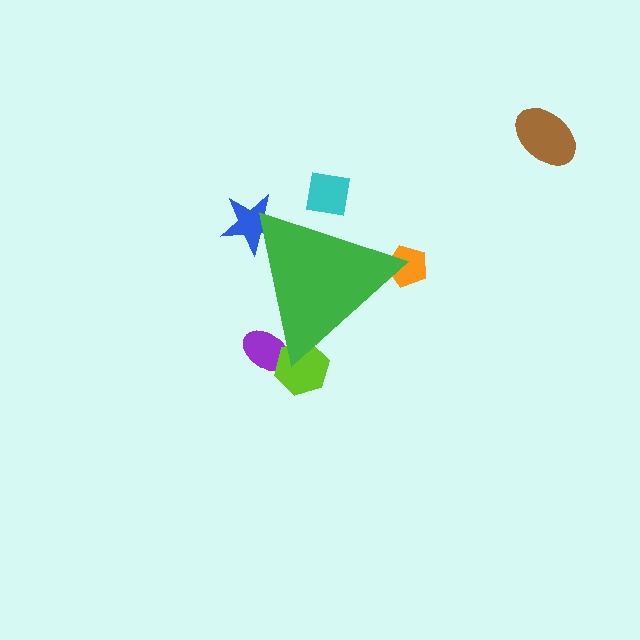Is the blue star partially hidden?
Yes, the blue star is partially hidden behind the green triangle.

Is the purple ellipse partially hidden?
Yes, the purple ellipse is partially hidden behind the green triangle.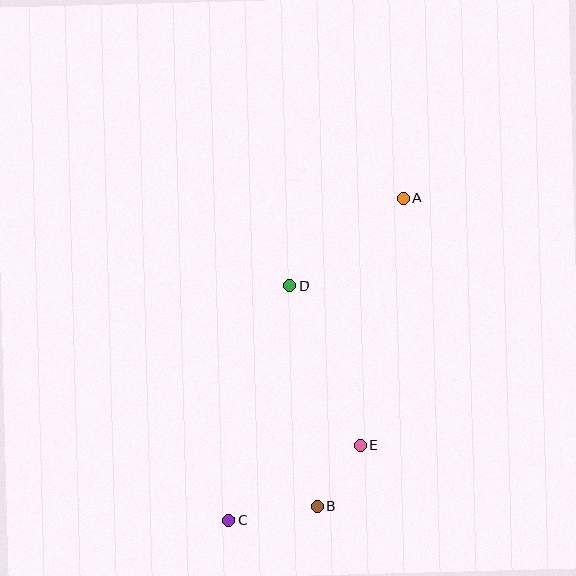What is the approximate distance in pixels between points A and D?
The distance between A and D is approximately 143 pixels.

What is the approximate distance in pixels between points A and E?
The distance between A and E is approximately 251 pixels.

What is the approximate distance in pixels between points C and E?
The distance between C and E is approximately 152 pixels.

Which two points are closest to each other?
Points B and E are closest to each other.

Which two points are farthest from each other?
Points A and C are farthest from each other.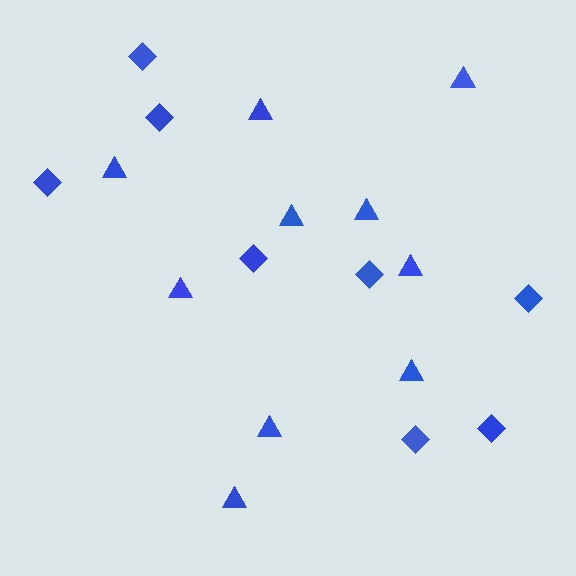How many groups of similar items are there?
There are 2 groups: one group of diamonds (8) and one group of triangles (10).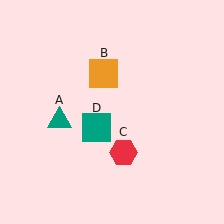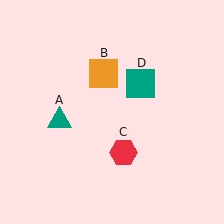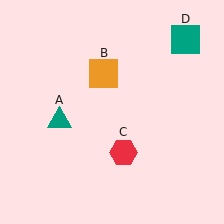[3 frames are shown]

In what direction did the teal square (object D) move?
The teal square (object D) moved up and to the right.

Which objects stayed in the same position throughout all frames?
Teal triangle (object A) and orange square (object B) and red hexagon (object C) remained stationary.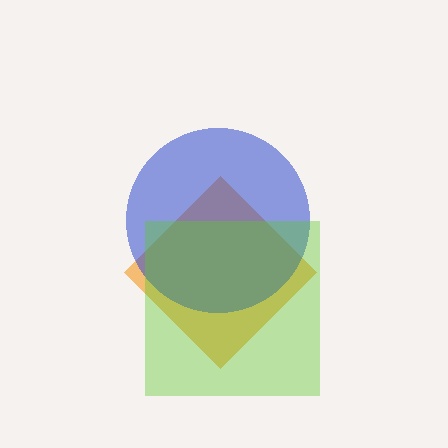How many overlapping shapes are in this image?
There are 3 overlapping shapes in the image.